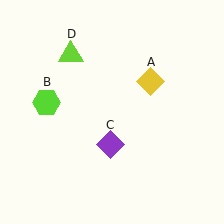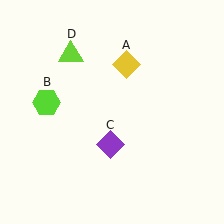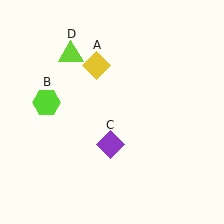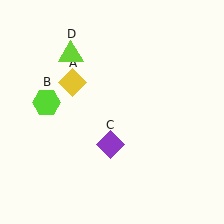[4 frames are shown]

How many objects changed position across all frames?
1 object changed position: yellow diamond (object A).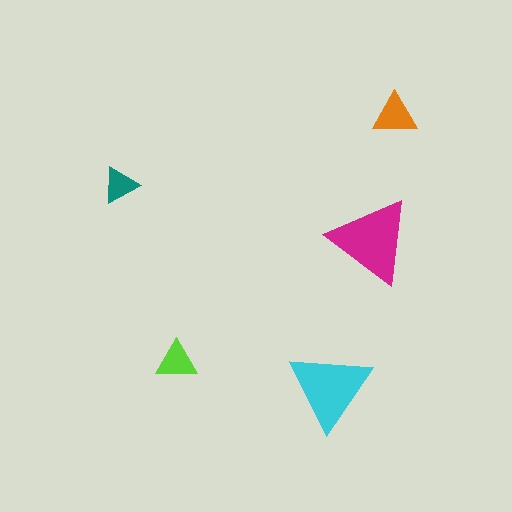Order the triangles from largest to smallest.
the magenta one, the cyan one, the orange one, the lime one, the teal one.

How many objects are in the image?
There are 5 objects in the image.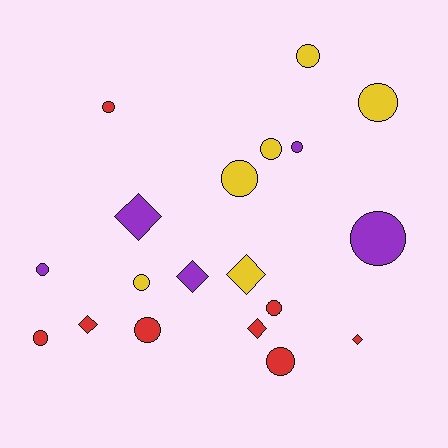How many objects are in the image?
There are 19 objects.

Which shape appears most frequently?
Circle, with 13 objects.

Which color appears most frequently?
Red, with 8 objects.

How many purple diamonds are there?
There are 2 purple diamonds.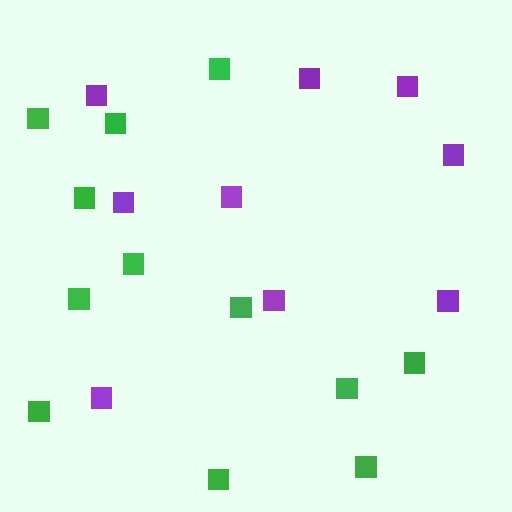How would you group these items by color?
There are 2 groups: one group of purple squares (9) and one group of green squares (12).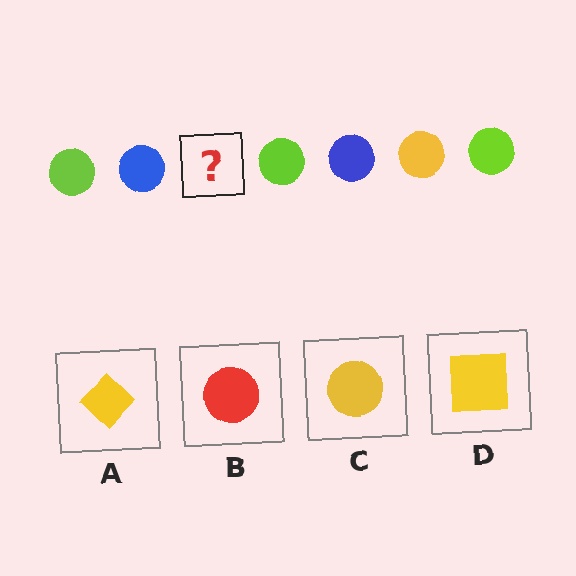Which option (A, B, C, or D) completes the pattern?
C.